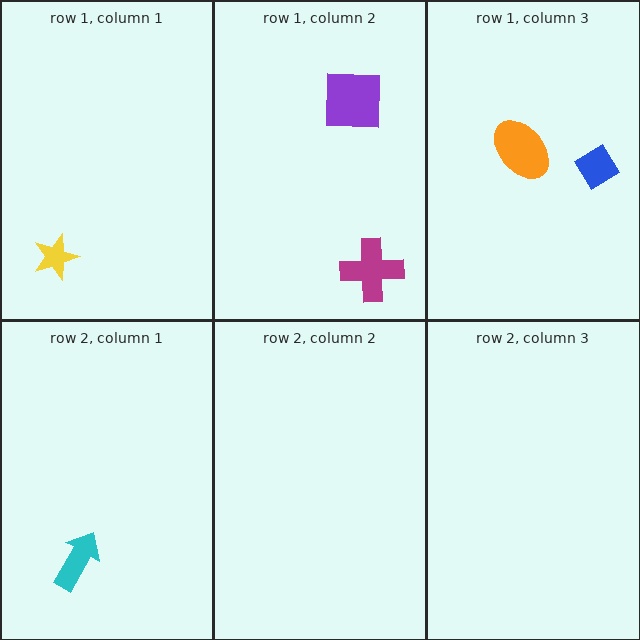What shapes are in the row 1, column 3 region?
The orange ellipse, the blue diamond.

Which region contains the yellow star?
The row 1, column 1 region.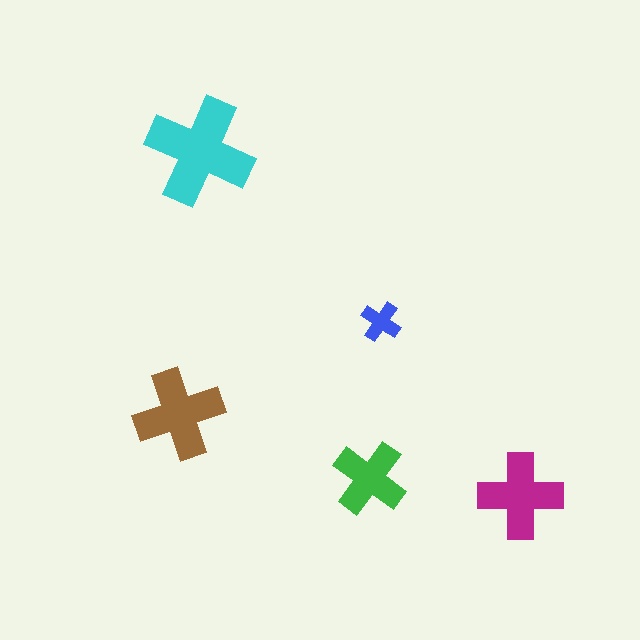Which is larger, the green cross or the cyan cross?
The cyan one.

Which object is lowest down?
The magenta cross is bottommost.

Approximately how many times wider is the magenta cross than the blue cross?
About 2 times wider.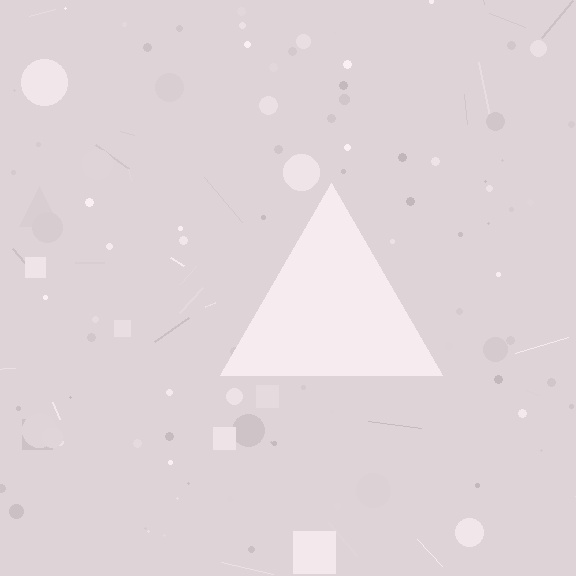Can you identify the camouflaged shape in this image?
The camouflaged shape is a triangle.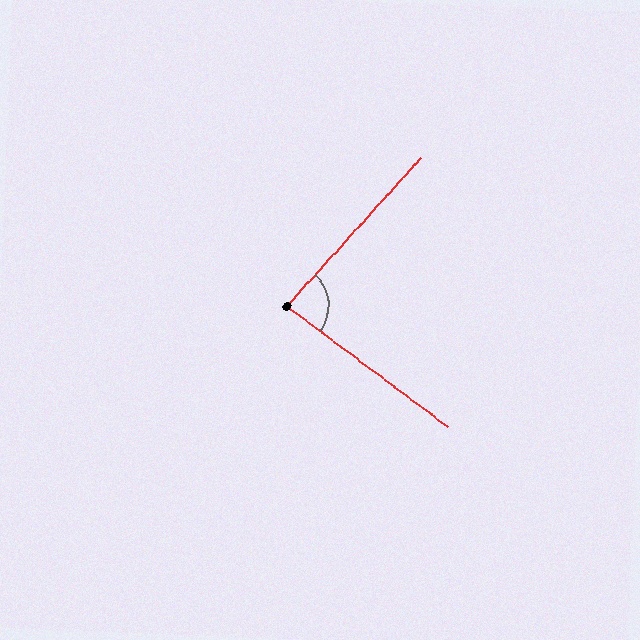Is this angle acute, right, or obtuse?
It is acute.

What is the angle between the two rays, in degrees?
Approximately 85 degrees.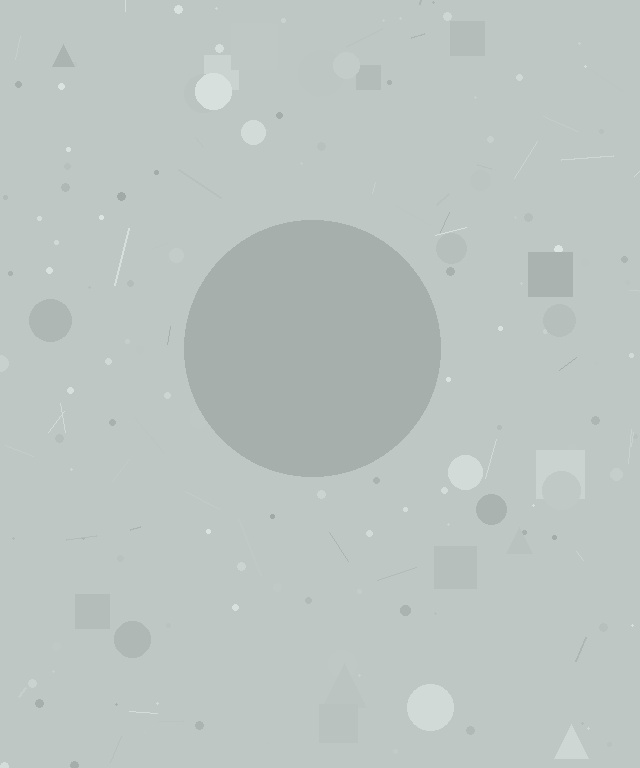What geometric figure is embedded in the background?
A circle is embedded in the background.